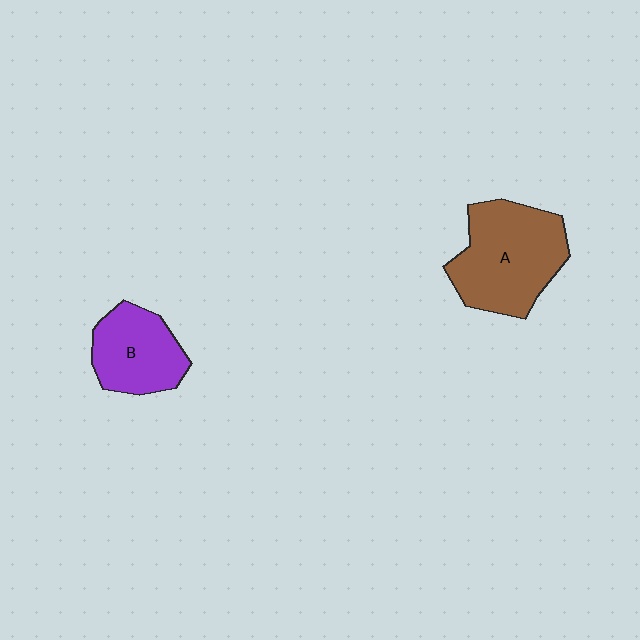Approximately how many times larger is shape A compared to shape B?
Approximately 1.5 times.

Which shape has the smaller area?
Shape B (purple).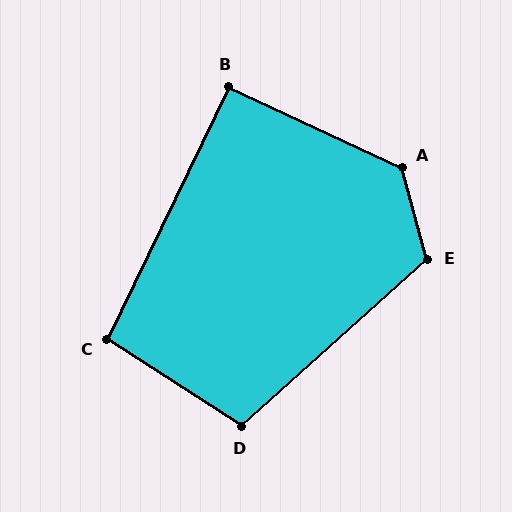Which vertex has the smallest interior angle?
B, at approximately 91 degrees.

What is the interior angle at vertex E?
Approximately 117 degrees (obtuse).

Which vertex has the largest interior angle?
A, at approximately 130 degrees.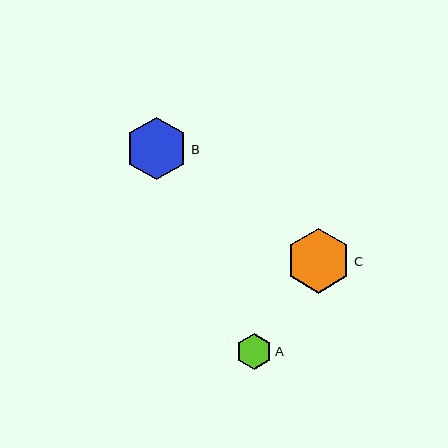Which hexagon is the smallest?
Hexagon A is the smallest with a size of approximately 36 pixels.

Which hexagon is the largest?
Hexagon C is the largest with a size of approximately 65 pixels.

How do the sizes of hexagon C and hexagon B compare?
Hexagon C and hexagon B are approximately the same size.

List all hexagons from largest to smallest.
From largest to smallest: C, B, A.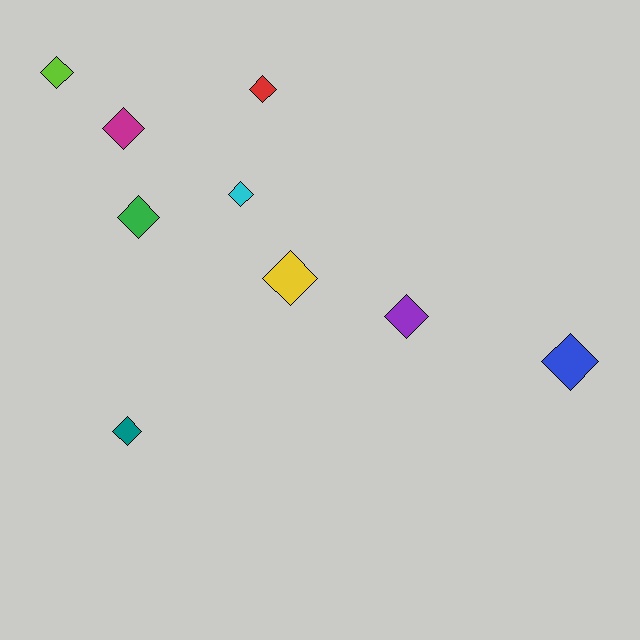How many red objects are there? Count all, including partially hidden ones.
There is 1 red object.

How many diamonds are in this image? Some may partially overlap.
There are 9 diamonds.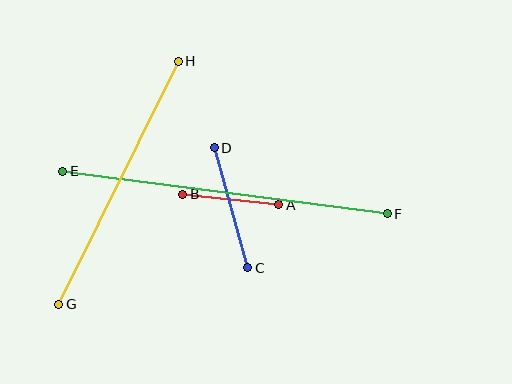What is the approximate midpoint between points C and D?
The midpoint is at approximately (231, 208) pixels.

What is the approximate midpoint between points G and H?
The midpoint is at approximately (119, 183) pixels.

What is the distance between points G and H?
The distance is approximately 271 pixels.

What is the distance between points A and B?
The distance is approximately 97 pixels.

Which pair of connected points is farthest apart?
Points E and F are farthest apart.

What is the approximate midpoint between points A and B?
The midpoint is at approximately (231, 199) pixels.